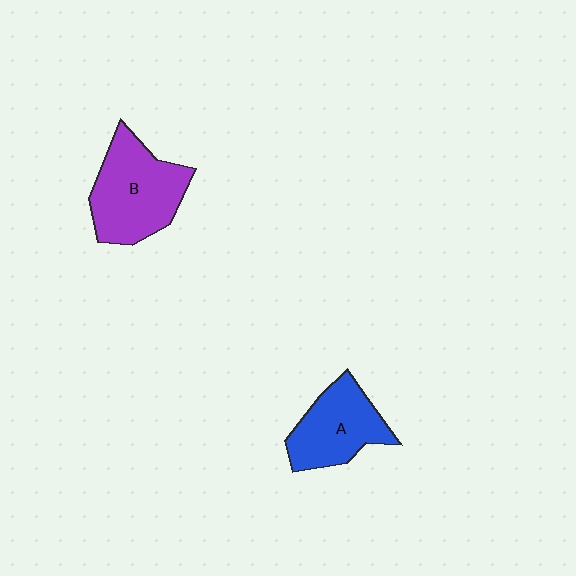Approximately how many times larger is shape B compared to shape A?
Approximately 1.3 times.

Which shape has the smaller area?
Shape A (blue).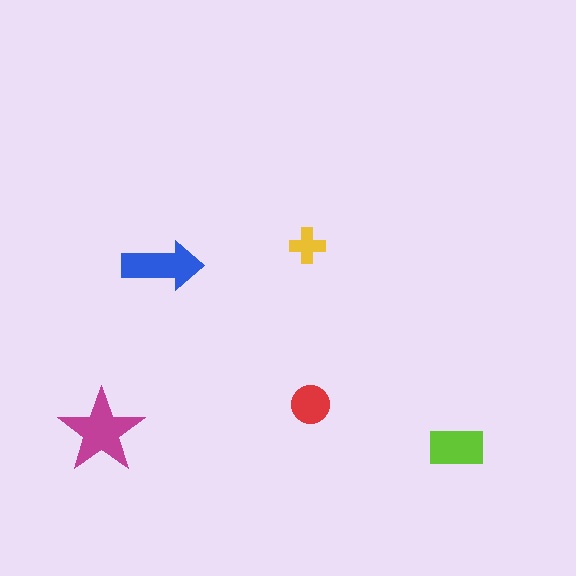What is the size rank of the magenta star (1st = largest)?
1st.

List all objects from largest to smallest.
The magenta star, the blue arrow, the lime rectangle, the red circle, the yellow cross.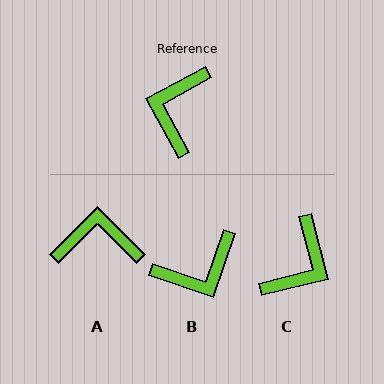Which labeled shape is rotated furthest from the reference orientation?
C, about 165 degrees away.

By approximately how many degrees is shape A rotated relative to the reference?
Approximately 74 degrees clockwise.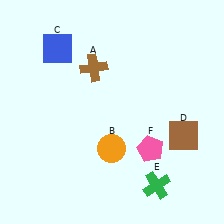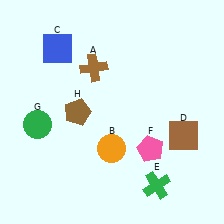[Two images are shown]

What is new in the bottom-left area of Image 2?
A brown pentagon (H) was added in the bottom-left area of Image 2.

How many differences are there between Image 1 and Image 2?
There are 2 differences between the two images.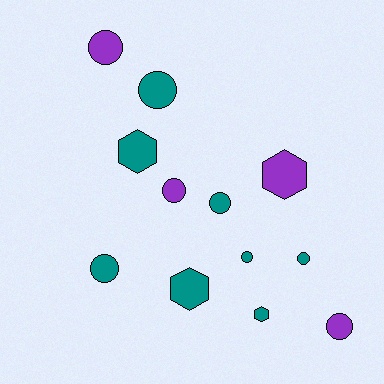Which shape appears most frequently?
Circle, with 8 objects.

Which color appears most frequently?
Teal, with 8 objects.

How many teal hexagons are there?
There are 3 teal hexagons.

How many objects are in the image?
There are 12 objects.